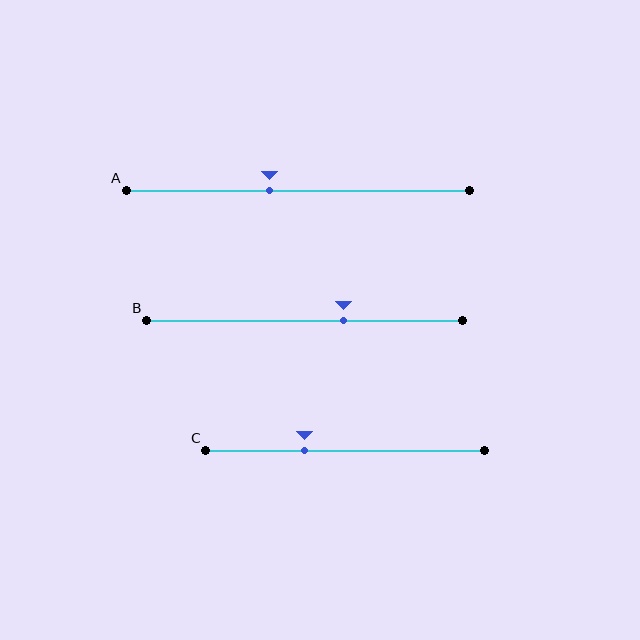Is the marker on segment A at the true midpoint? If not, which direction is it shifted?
No, the marker on segment A is shifted to the left by about 8% of the segment length.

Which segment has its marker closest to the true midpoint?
Segment A has its marker closest to the true midpoint.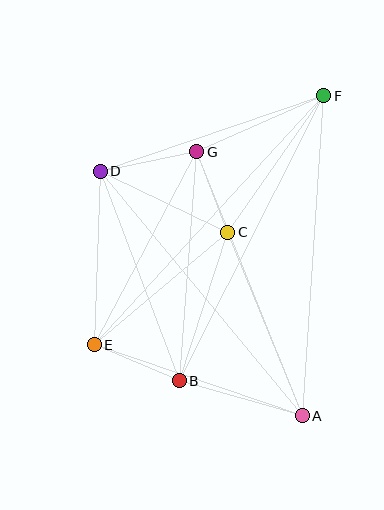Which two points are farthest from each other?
Points E and F are farthest from each other.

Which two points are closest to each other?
Points C and G are closest to each other.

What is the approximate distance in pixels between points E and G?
The distance between E and G is approximately 218 pixels.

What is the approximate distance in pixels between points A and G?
The distance between A and G is approximately 285 pixels.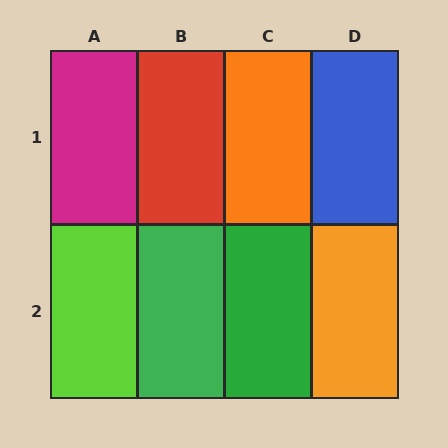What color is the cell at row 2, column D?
Orange.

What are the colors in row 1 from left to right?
Magenta, red, orange, blue.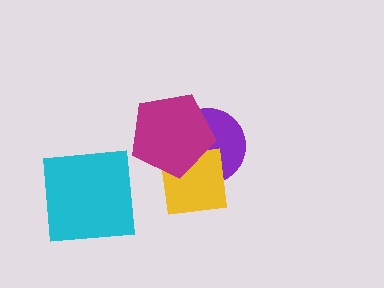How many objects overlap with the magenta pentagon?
2 objects overlap with the magenta pentagon.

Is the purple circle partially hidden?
Yes, it is partially covered by another shape.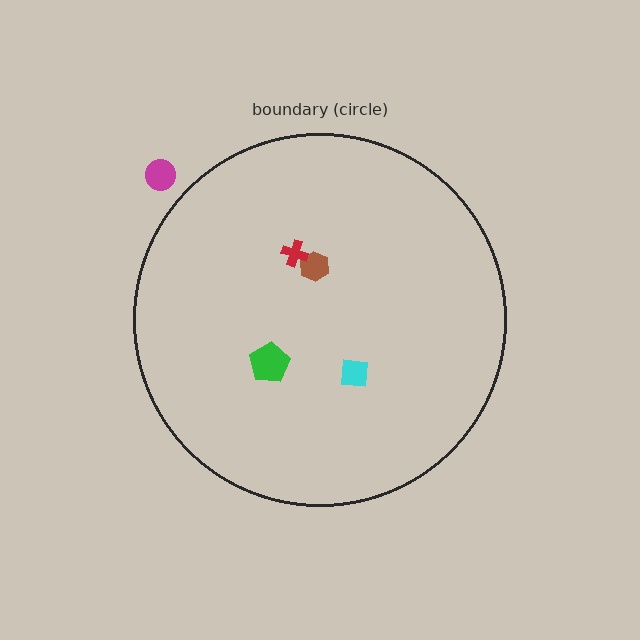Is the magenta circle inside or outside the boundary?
Outside.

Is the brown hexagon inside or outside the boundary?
Inside.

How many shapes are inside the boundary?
4 inside, 1 outside.